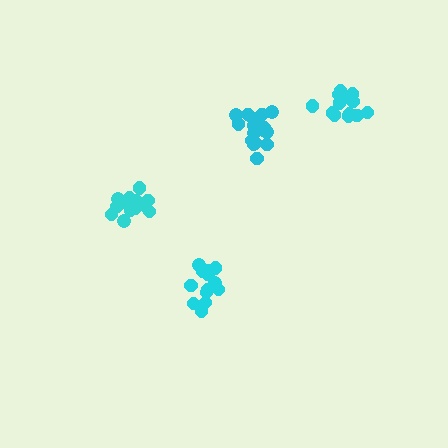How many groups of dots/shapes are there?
There are 4 groups.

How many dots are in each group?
Group 1: 13 dots, Group 2: 13 dots, Group 3: 17 dots, Group 4: 18 dots (61 total).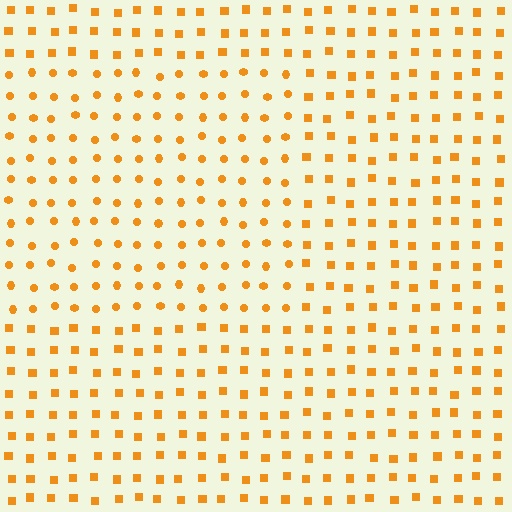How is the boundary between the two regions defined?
The boundary is defined by a change in element shape: circles inside vs. squares outside. All elements share the same color and spacing.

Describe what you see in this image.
The image is filled with small orange elements arranged in a uniform grid. A rectangle-shaped region contains circles, while the surrounding area contains squares. The boundary is defined purely by the change in element shape.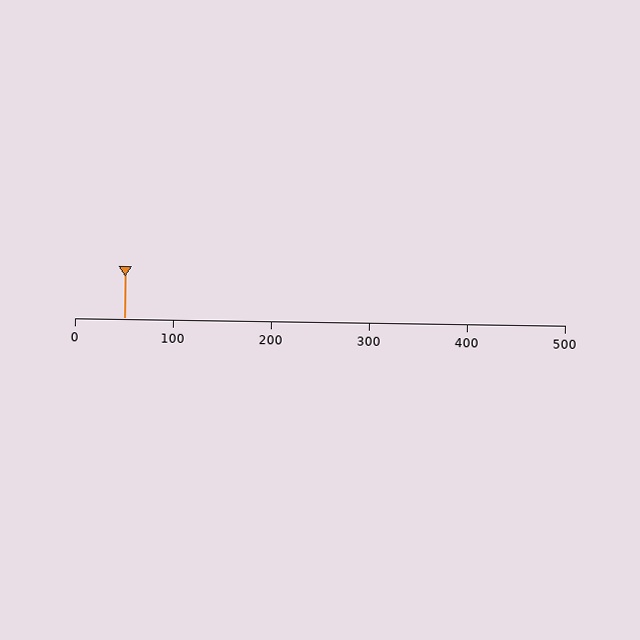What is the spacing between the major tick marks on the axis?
The major ticks are spaced 100 apart.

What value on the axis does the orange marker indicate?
The marker indicates approximately 50.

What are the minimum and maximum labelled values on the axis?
The axis runs from 0 to 500.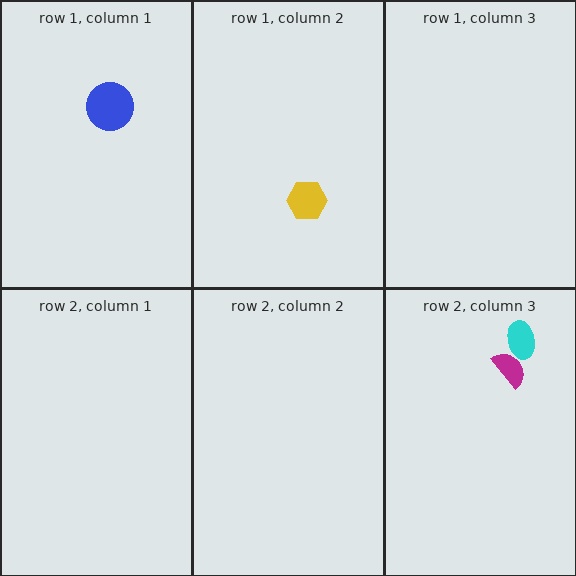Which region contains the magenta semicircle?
The row 2, column 3 region.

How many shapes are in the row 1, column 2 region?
1.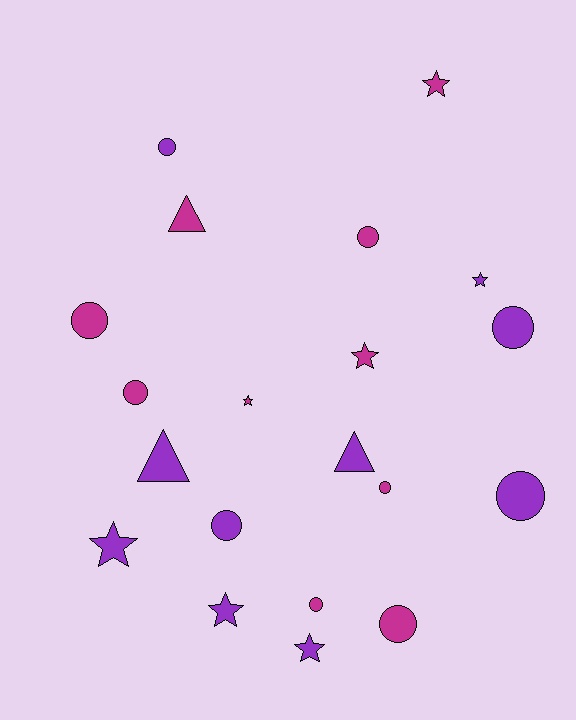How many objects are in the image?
There are 20 objects.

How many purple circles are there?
There are 4 purple circles.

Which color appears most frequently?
Magenta, with 10 objects.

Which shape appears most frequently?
Circle, with 10 objects.